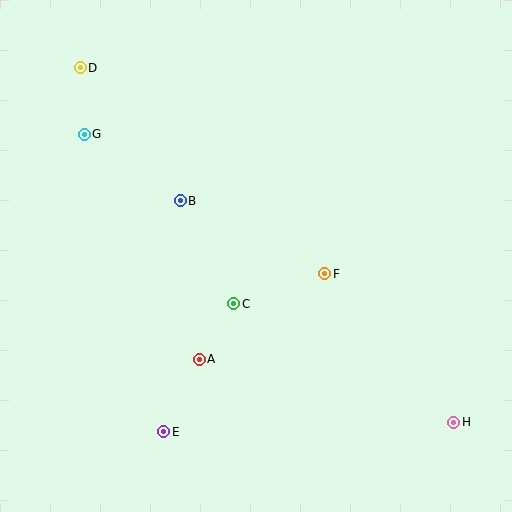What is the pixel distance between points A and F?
The distance between A and F is 152 pixels.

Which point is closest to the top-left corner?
Point D is closest to the top-left corner.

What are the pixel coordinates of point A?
Point A is at (199, 359).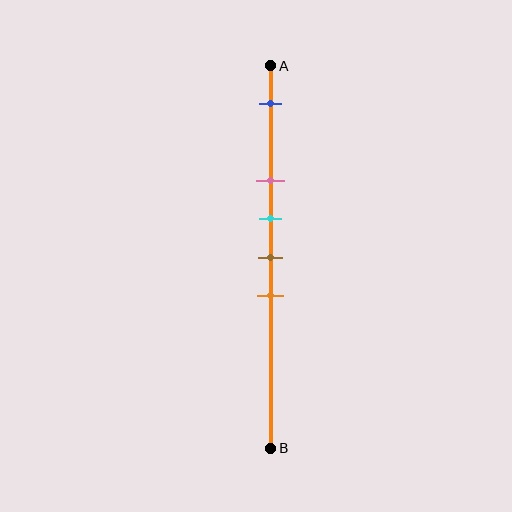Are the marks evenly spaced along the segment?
No, the marks are not evenly spaced.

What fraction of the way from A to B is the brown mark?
The brown mark is approximately 50% (0.5) of the way from A to B.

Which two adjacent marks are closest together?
The cyan and brown marks are the closest adjacent pair.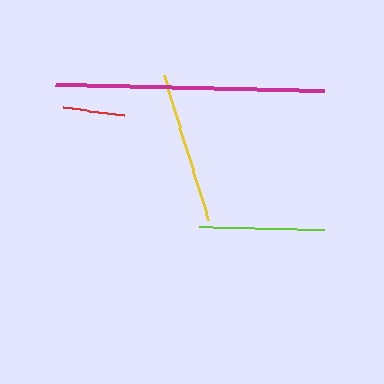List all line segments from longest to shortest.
From longest to shortest: magenta, yellow, lime, red.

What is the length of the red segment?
The red segment is approximately 61 pixels long.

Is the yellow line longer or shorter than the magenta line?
The magenta line is longer than the yellow line.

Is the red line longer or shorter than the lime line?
The lime line is longer than the red line.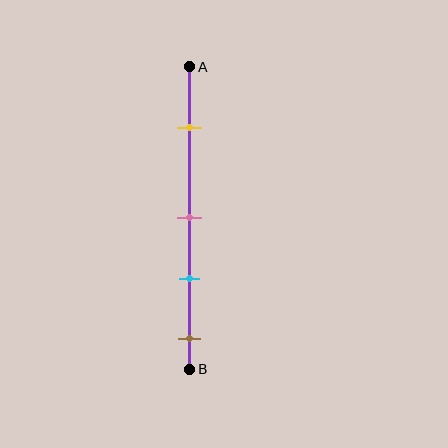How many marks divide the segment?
There are 4 marks dividing the segment.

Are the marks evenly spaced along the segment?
No, the marks are not evenly spaced.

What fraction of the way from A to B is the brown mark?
The brown mark is approximately 90% (0.9) of the way from A to B.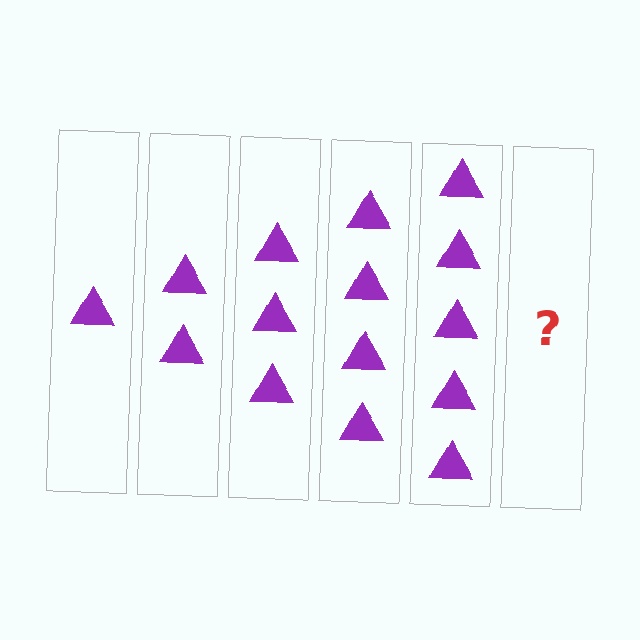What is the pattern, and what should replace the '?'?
The pattern is that each step adds one more triangle. The '?' should be 6 triangles.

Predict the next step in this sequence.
The next step is 6 triangles.